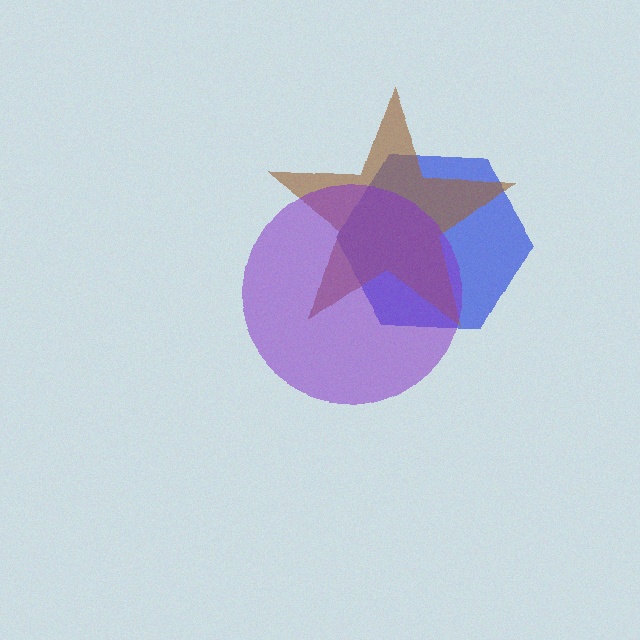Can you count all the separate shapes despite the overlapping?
Yes, there are 3 separate shapes.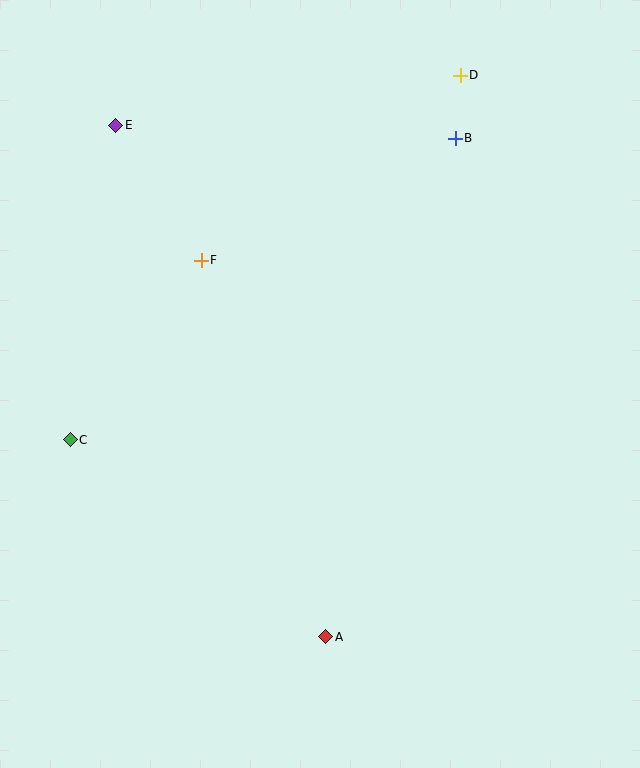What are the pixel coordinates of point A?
Point A is at (326, 637).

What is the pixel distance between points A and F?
The distance between A and F is 396 pixels.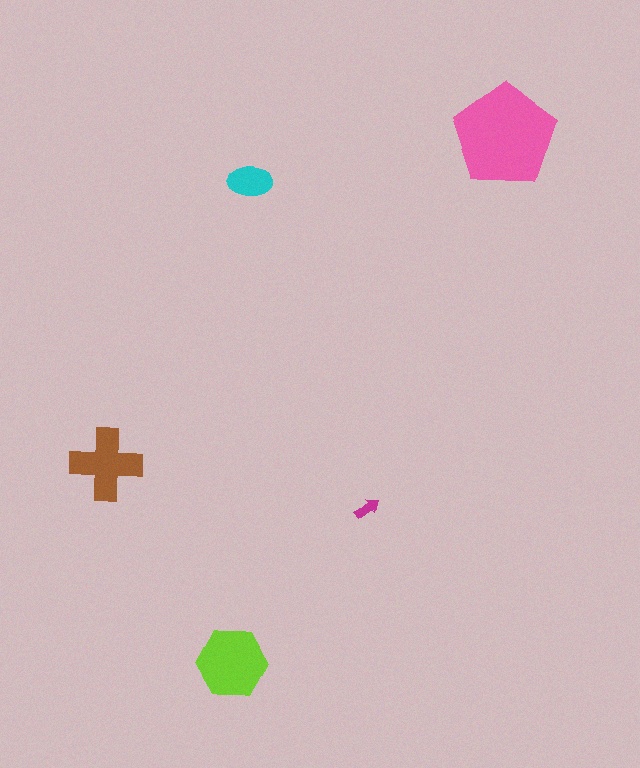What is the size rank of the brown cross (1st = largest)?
3rd.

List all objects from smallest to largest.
The magenta arrow, the cyan ellipse, the brown cross, the lime hexagon, the pink pentagon.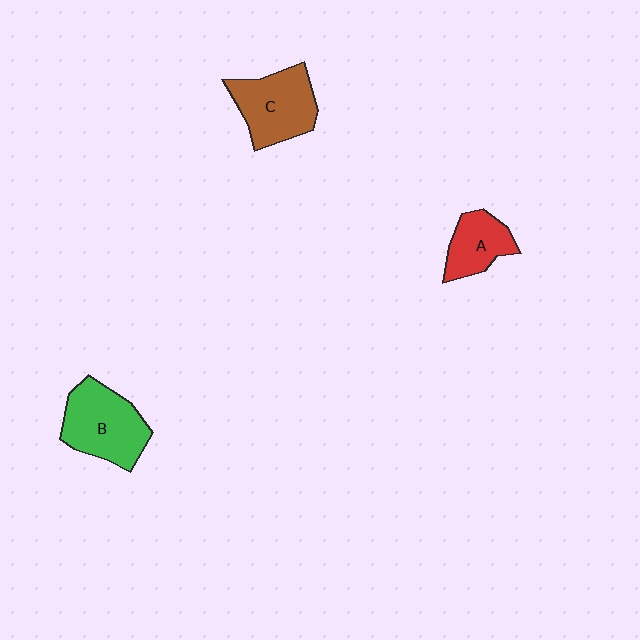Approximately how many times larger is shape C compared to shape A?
Approximately 1.5 times.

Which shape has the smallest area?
Shape A (red).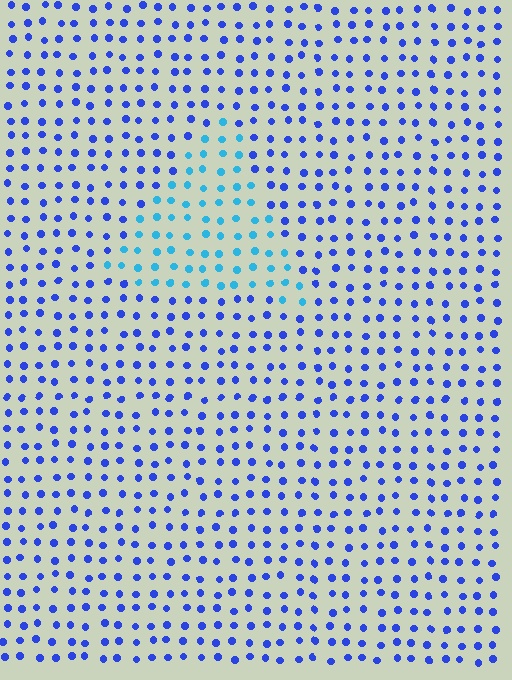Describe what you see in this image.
The image is filled with small blue elements in a uniform arrangement. A triangle-shaped region is visible where the elements are tinted to a slightly different hue, forming a subtle color boundary.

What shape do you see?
I see a triangle.